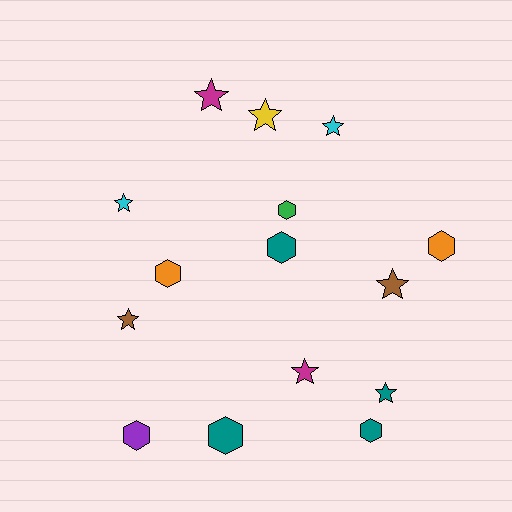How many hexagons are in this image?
There are 7 hexagons.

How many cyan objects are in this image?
There are 2 cyan objects.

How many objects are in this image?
There are 15 objects.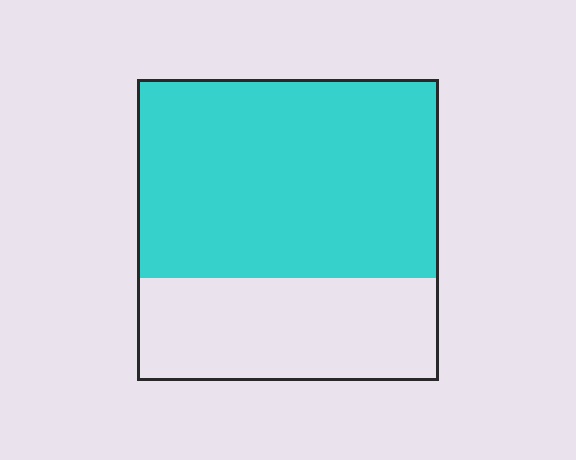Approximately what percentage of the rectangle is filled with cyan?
Approximately 65%.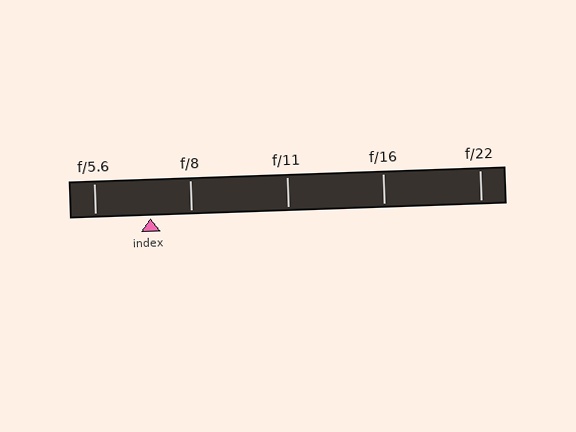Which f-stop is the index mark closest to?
The index mark is closest to f/8.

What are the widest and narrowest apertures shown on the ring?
The widest aperture shown is f/5.6 and the narrowest is f/22.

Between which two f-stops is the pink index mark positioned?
The index mark is between f/5.6 and f/8.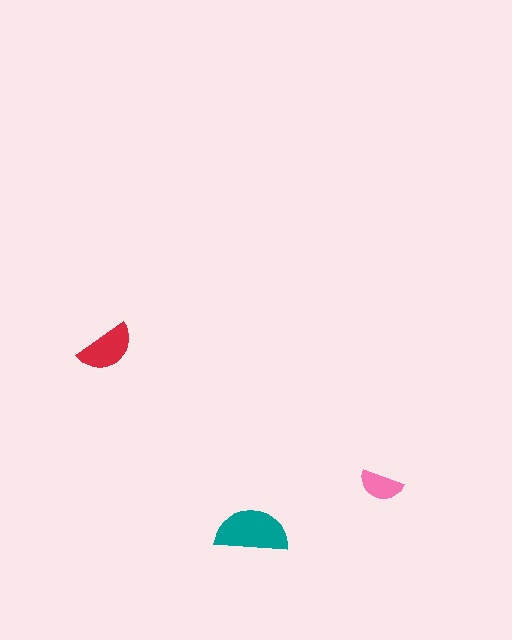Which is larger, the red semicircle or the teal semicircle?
The teal one.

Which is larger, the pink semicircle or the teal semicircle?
The teal one.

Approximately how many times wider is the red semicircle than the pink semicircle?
About 1.5 times wider.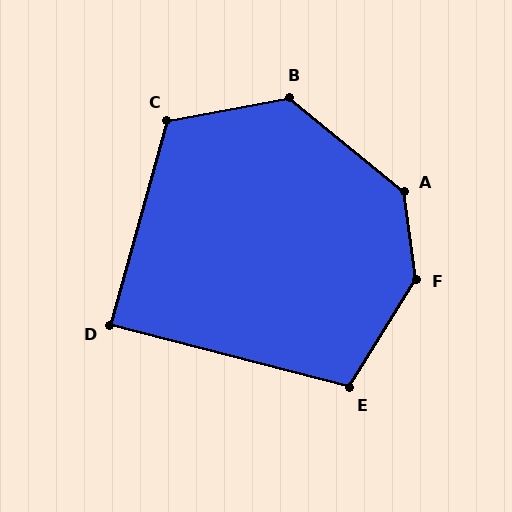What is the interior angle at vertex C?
Approximately 116 degrees (obtuse).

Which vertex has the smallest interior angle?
D, at approximately 89 degrees.